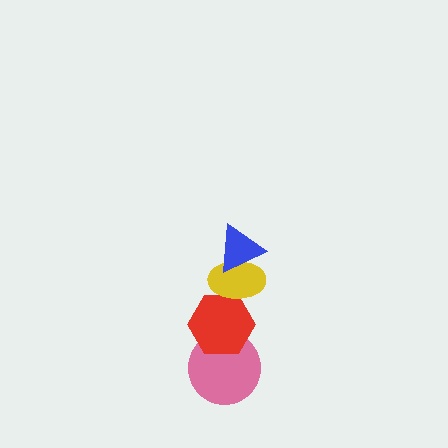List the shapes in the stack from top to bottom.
From top to bottom: the blue triangle, the yellow ellipse, the red hexagon, the pink circle.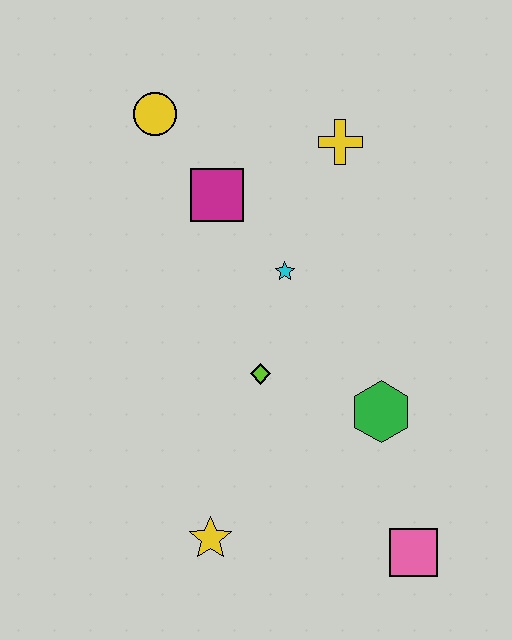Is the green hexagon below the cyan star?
Yes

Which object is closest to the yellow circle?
The magenta square is closest to the yellow circle.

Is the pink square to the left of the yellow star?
No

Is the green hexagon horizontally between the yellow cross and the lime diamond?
No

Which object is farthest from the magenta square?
The pink square is farthest from the magenta square.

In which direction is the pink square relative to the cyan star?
The pink square is below the cyan star.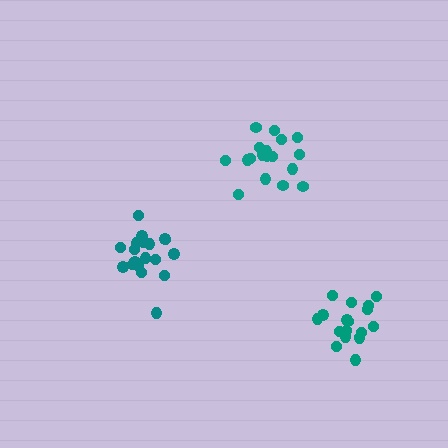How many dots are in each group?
Group 1: 19 dots, Group 2: 19 dots, Group 3: 20 dots (58 total).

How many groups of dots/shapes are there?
There are 3 groups.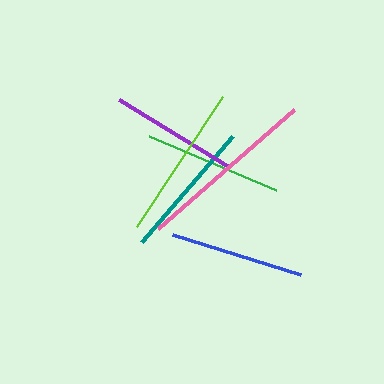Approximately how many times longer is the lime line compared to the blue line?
The lime line is approximately 1.2 times the length of the blue line.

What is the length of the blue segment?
The blue segment is approximately 133 pixels long.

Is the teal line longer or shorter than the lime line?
The lime line is longer than the teal line.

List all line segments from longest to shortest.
From longest to shortest: pink, lime, teal, green, blue, purple.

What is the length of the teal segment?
The teal segment is approximately 139 pixels long.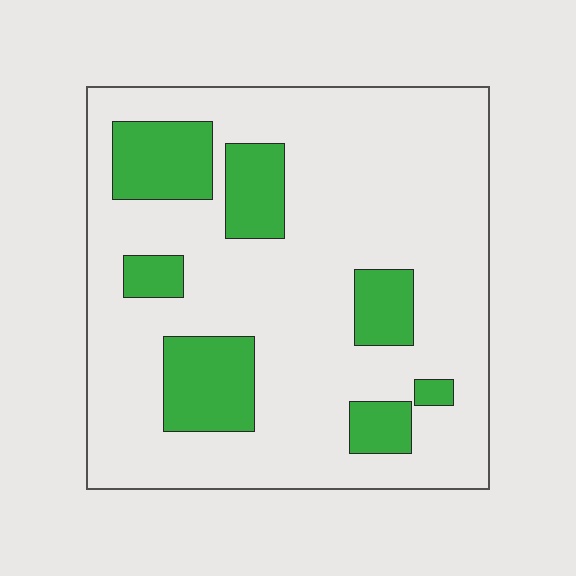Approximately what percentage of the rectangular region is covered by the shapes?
Approximately 20%.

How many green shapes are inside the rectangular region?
7.